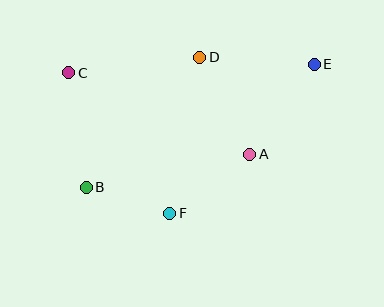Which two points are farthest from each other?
Points B and E are farthest from each other.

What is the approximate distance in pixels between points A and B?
The distance between A and B is approximately 167 pixels.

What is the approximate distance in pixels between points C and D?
The distance between C and D is approximately 132 pixels.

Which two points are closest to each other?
Points B and F are closest to each other.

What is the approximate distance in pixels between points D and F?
The distance between D and F is approximately 159 pixels.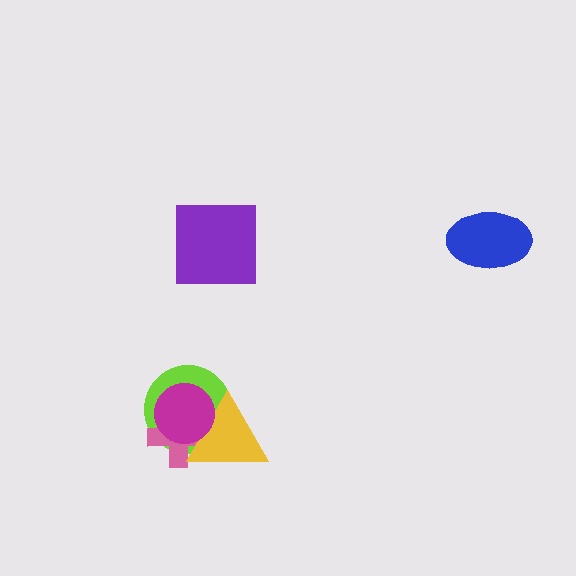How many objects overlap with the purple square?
0 objects overlap with the purple square.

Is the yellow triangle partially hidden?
Yes, it is partially covered by another shape.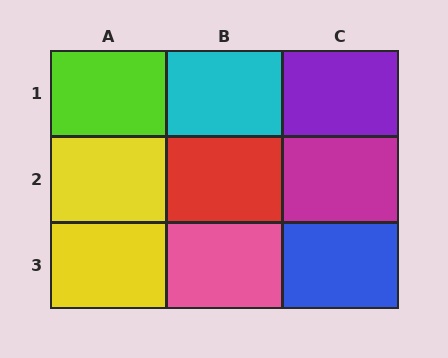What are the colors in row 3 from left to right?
Yellow, pink, blue.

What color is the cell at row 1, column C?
Purple.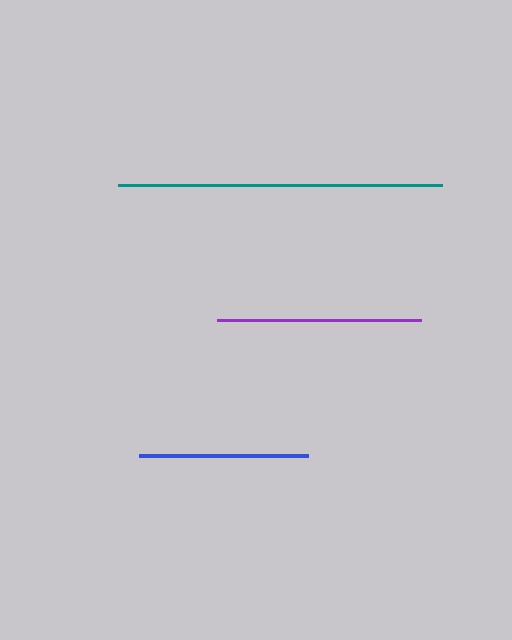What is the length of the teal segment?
The teal segment is approximately 324 pixels long.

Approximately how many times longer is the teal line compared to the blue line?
The teal line is approximately 1.9 times the length of the blue line.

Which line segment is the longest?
The teal line is the longest at approximately 324 pixels.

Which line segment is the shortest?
The blue line is the shortest at approximately 169 pixels.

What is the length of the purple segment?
The purple segment is approximately 204 pixels long.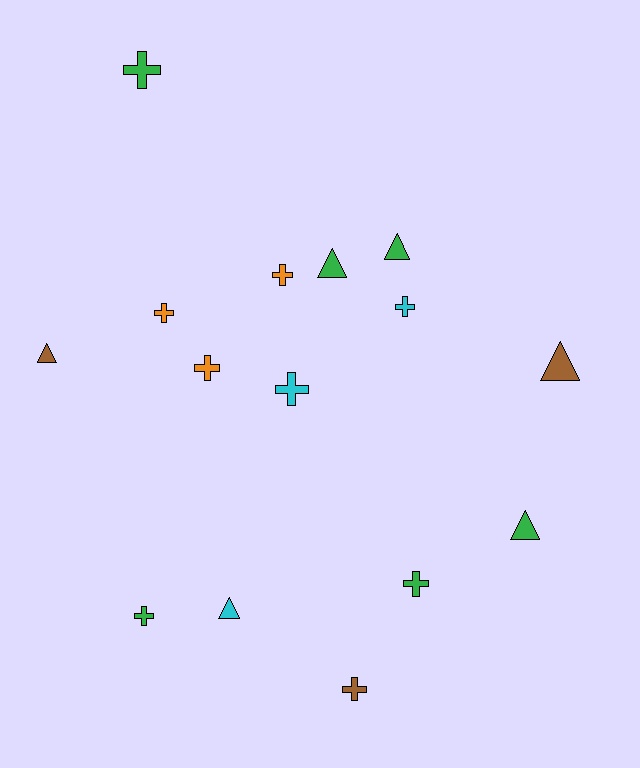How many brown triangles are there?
There are 2 brown triangles.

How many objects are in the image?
There are 15 objects.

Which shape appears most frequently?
Cross, with 9 objects.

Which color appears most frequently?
Green, with 6 objects.